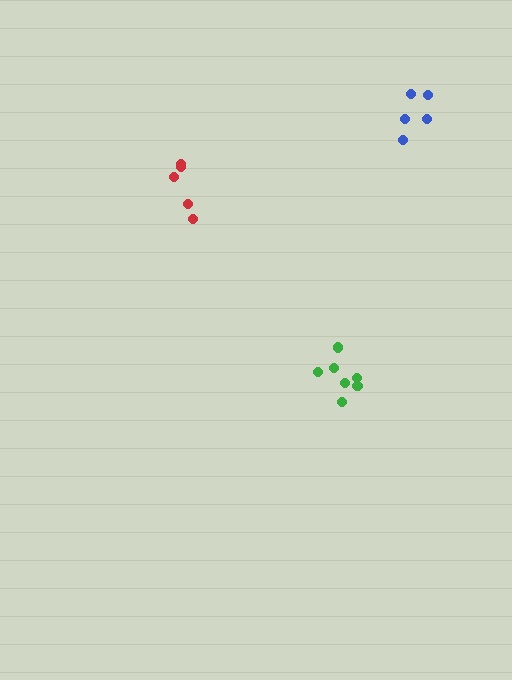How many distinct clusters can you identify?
There are 3 distinct clusters.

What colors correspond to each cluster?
The clusters are colored: red, green, blue.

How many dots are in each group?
Group 1: 5 dots, Group 2: 7 dots, Group 3: 5 dots (17 total).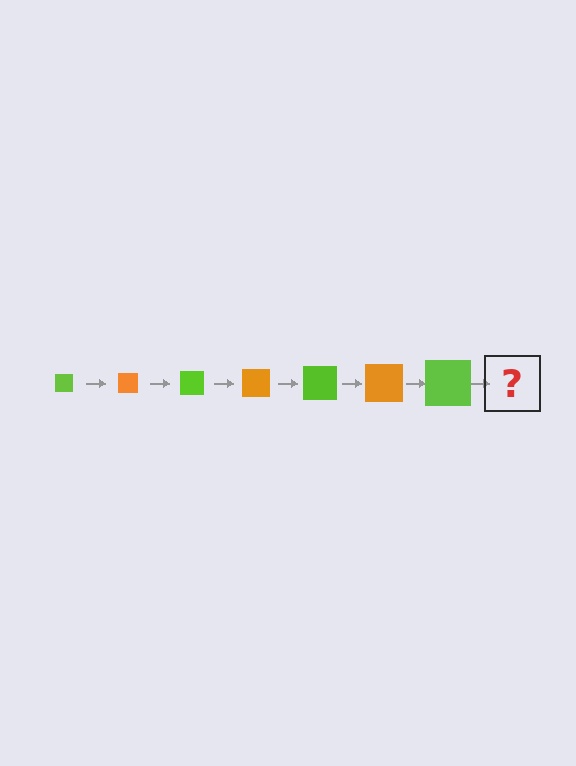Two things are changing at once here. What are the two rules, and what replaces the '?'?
The two rules are that the square grows larger each step and the color cycles through lime and orange. The '?' should be an orange square, larger than the previous one.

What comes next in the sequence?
The next element should be an orange square, larger than the previous one.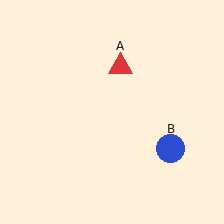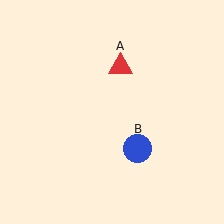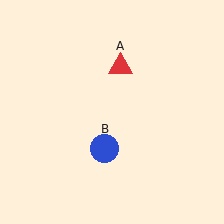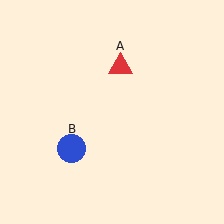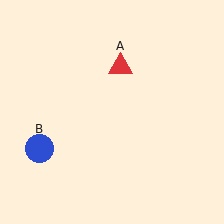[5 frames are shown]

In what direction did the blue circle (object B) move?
The blue circle (object B) moved left.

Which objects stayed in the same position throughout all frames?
Red triangle (object A) remained stationary.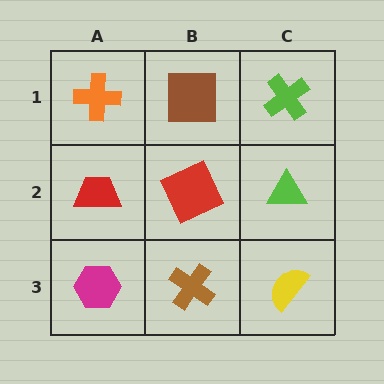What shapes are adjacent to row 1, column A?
A red trapezoid (row 2, column A), a brown square (row 1, column B).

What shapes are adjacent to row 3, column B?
A red square (row 2, column B), a magenta hexagon (row 3, column A), a yellow semicircle (row 3, column C).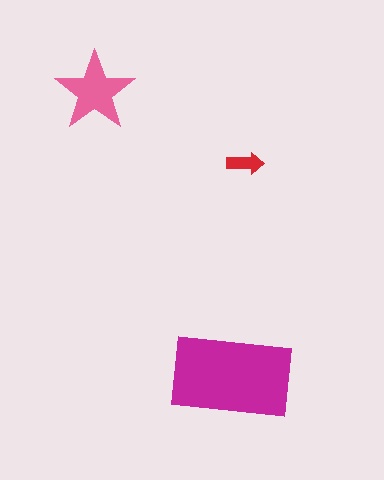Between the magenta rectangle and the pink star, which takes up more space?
The magenta rectangle.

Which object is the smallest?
The red arrow.